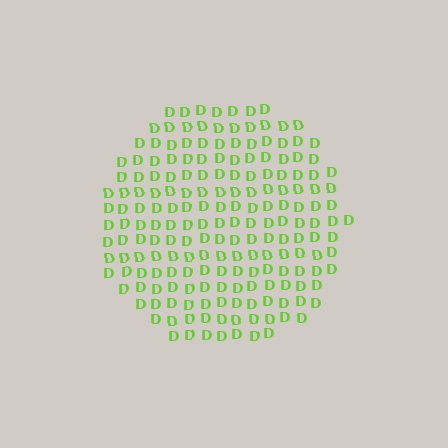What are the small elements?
The small elements are letter D's.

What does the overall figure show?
The overall figure shows a circle.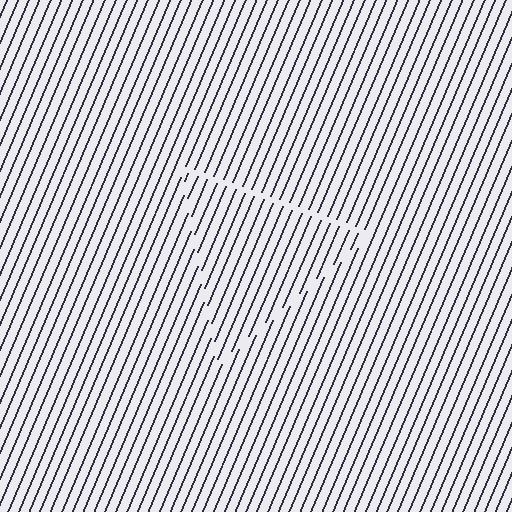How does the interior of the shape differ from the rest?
The interior of the shape contains the same grating, shifted by half a period — the contour is defined by the phase discontinuity where line-ends from the inner and outer gratings abut.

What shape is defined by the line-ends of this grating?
An illusory triangle. The interior of the shape contains the same grating, shifted by half a period — the contour is defined by the phase discontinuity where line-ends from the inner and outer gratings abut.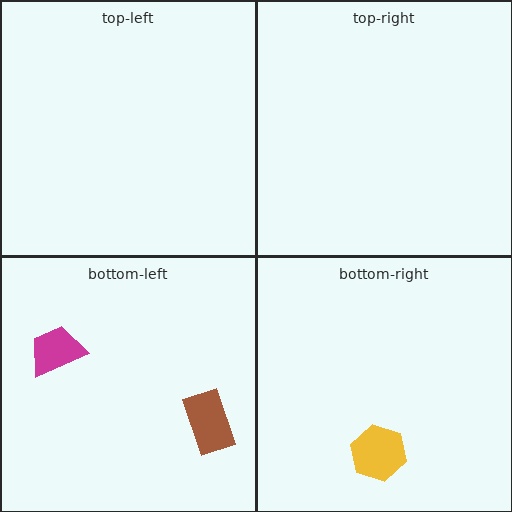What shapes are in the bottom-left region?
The magenta trapezoid, the brown rectangle.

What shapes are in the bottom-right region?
The yellow hexagon.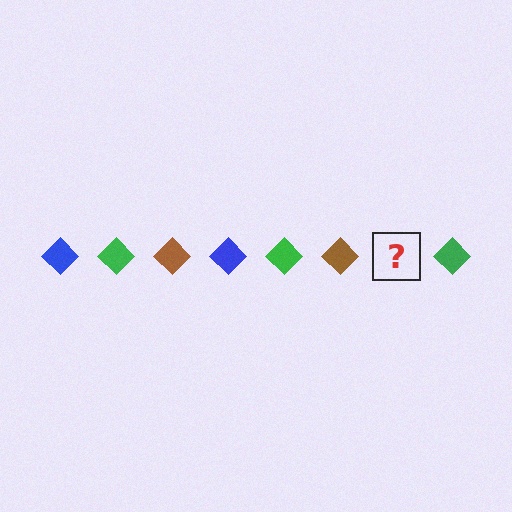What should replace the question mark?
The question mark should be replaced with a blue diamond.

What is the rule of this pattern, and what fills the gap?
The rule is that the pattern cycles through blue, green, brown diamonds. The gap should be filled with a blue diamond.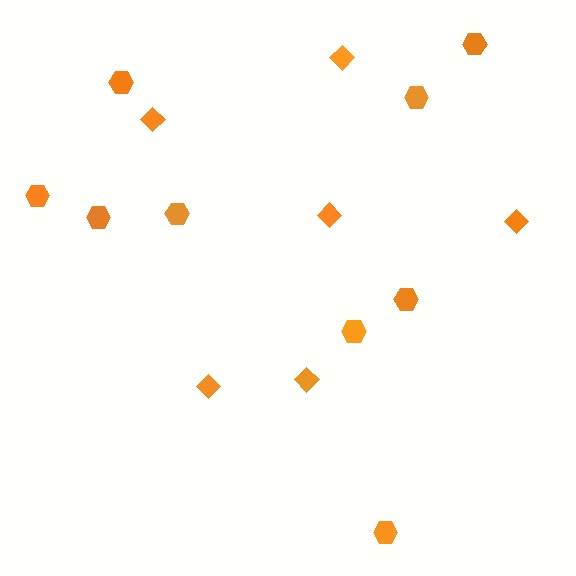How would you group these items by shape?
There are 2 groups: one group of diamonds (6) and one group of hexagons (9).